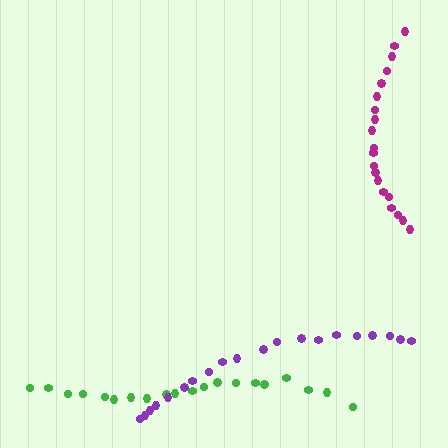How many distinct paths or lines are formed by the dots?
There are 3 distinct paths.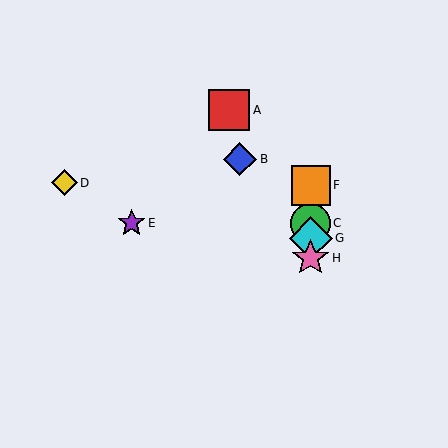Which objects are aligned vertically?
Objects C, F, G, H are aligned vertically.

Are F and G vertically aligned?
Yes, both are at x≈311.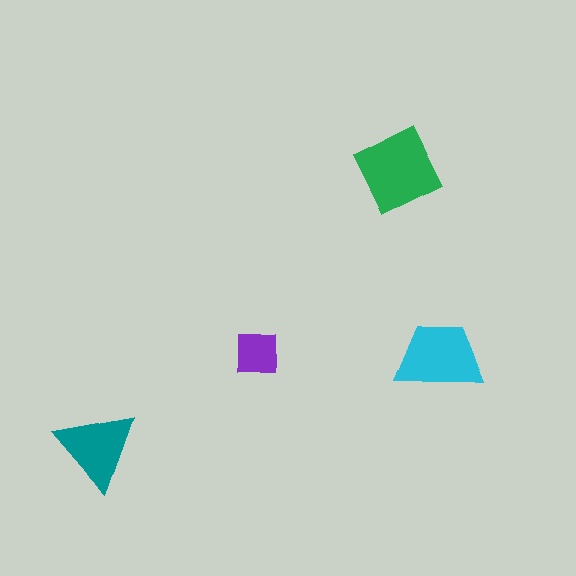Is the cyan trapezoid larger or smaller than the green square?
Smaller.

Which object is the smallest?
The purple square.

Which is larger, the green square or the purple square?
The green square.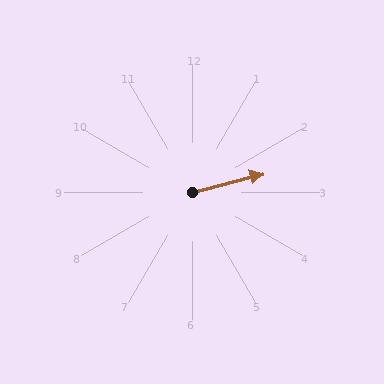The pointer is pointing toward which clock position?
Roughly 3 o'clock.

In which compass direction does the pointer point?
East.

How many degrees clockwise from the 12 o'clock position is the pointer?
Approximately 75 degrees.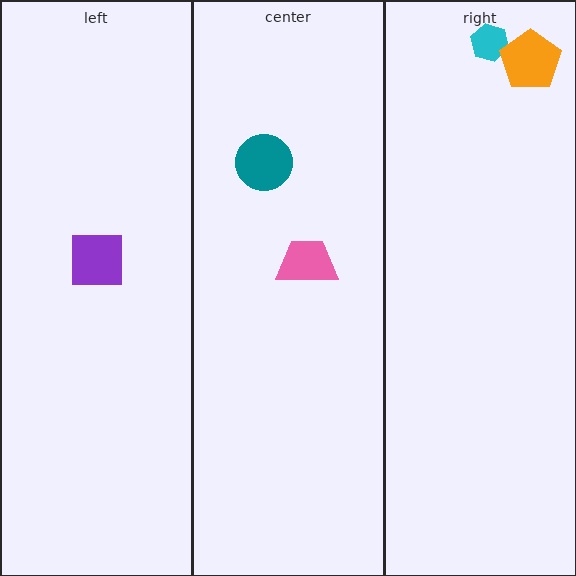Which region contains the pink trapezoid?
The center region.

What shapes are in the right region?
The cyan hexagon, the orange pentagon.